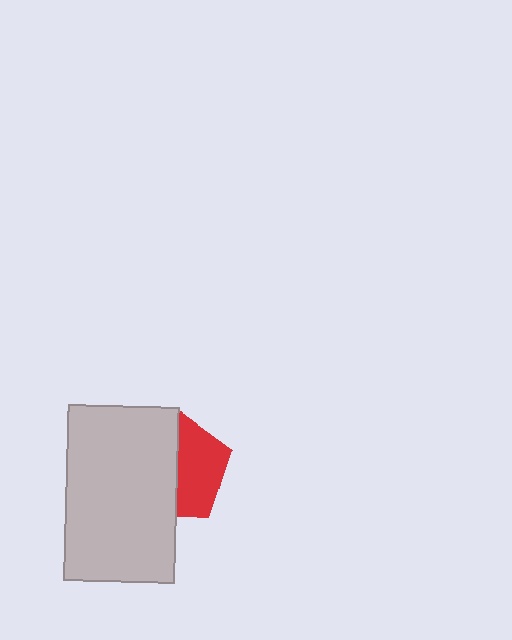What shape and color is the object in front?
The object in front is a light gray rectangle.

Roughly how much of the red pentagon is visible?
About half of it is visible (roughly 46%).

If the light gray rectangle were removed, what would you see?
You would see the complete red pentagon.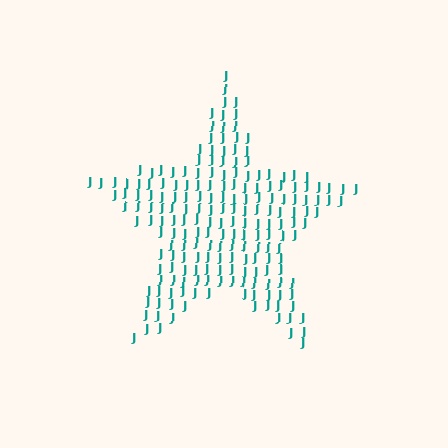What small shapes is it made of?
It is made of small letter J's.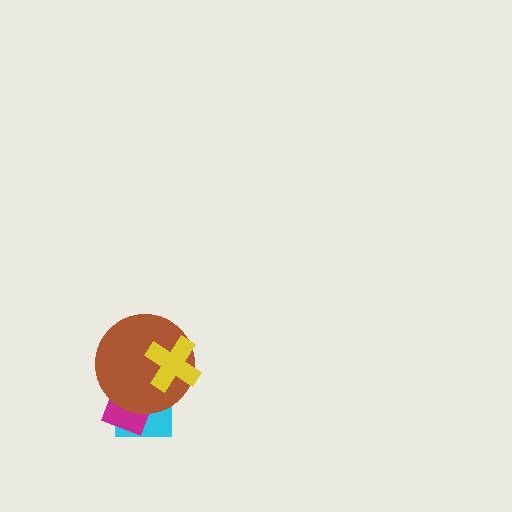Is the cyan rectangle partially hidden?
Yes, it is partially covered by another shape.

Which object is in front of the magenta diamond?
The brown circle is in front of the magenta diamond.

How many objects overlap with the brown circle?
3 objects overlap with the brown circle.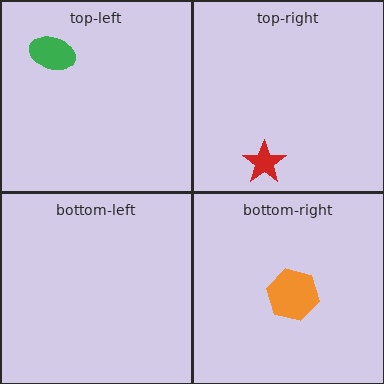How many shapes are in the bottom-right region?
1.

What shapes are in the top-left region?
The green ellipse.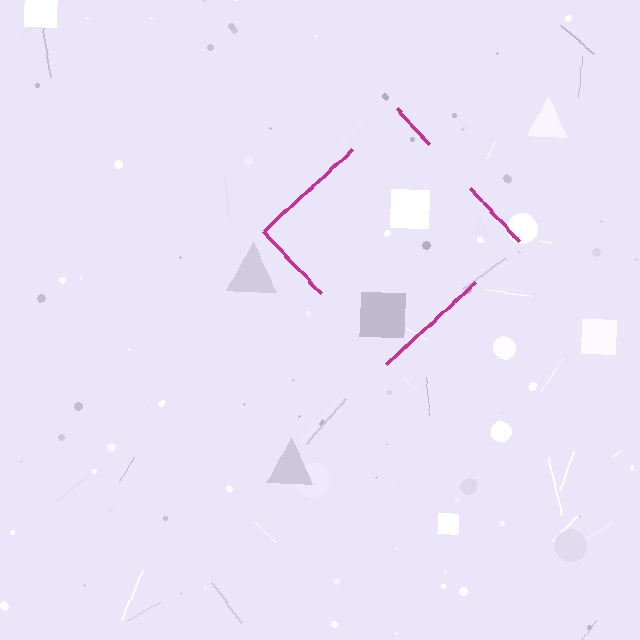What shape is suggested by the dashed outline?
The dashed outline suggests a diamond.